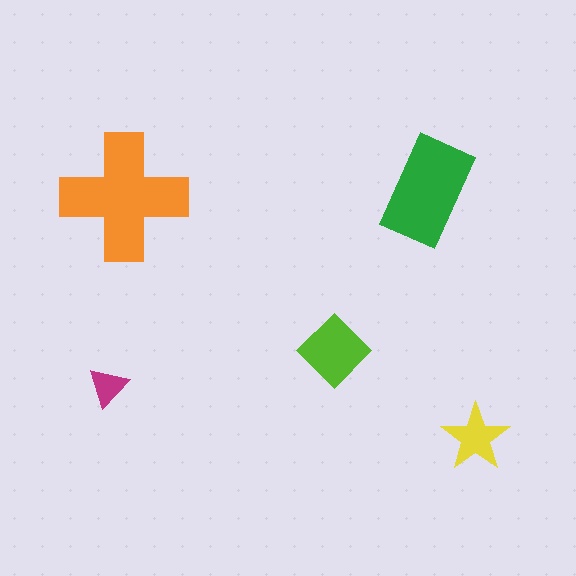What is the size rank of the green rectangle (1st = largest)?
2nd.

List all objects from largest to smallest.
The orange cross, the green rectangle, the lime diamond, the yellow star, the magenta triangle.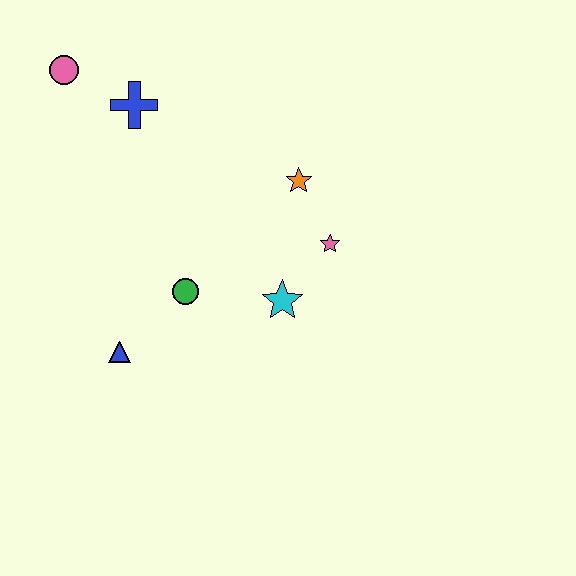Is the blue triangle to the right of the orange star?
No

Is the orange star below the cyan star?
No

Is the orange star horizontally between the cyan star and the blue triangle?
No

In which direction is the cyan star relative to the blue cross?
The cyan star is below the blue cross.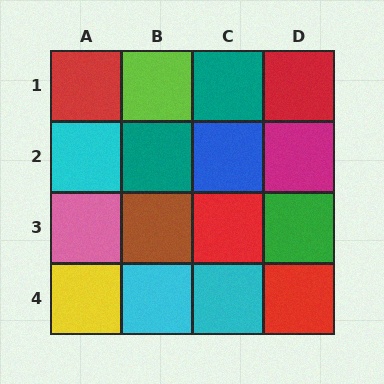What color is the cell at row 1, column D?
Red.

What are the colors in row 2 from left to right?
Cyan, teal, blue, magenta.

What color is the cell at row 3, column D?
Green.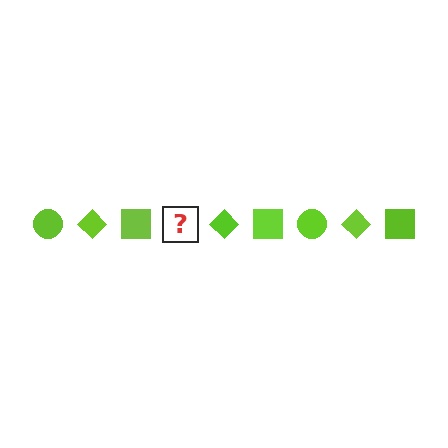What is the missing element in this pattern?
The missing element is a lime circle.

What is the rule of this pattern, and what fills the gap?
The rule is that the pattern cycles through circle, diamond, square shapes in lime. The gap should be filled with a lime circle.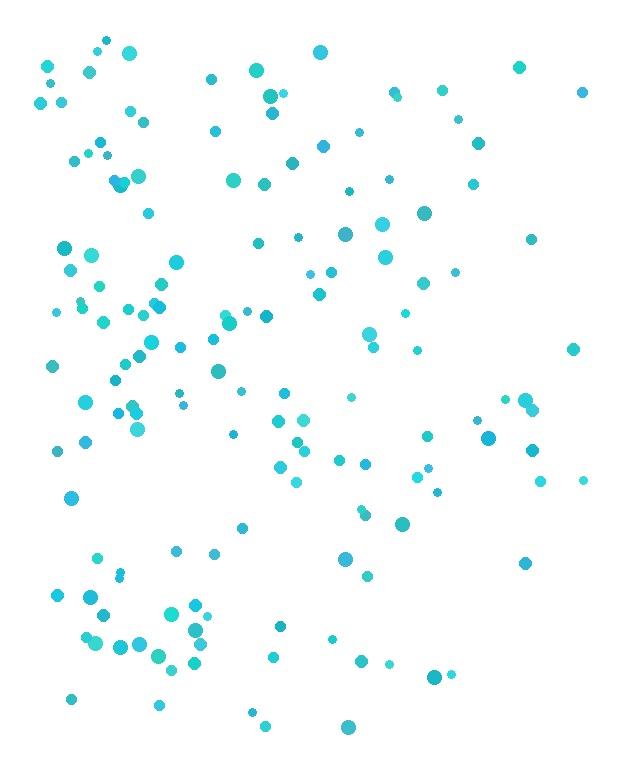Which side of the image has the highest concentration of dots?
The left.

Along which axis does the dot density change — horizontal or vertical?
Horizontal.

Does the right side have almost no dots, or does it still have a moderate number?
Still a moderate number, just noticeably fewer than the left.